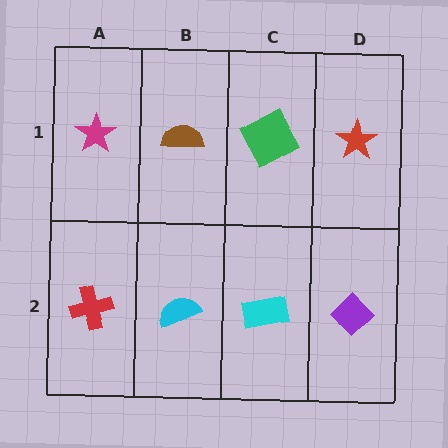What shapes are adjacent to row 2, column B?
A brown semicircle (row 1, column B), a red cross (row 2, column A), a cyan rectangle (row 2, column C).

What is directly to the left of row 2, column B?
A red cross.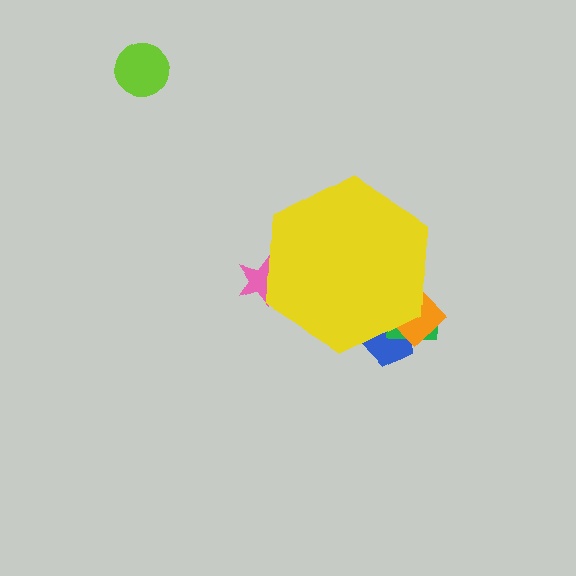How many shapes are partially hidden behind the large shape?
4 shapes are partially hidden.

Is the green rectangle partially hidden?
Yes, the green rectangle is partially hidden behind the yellow hexagon.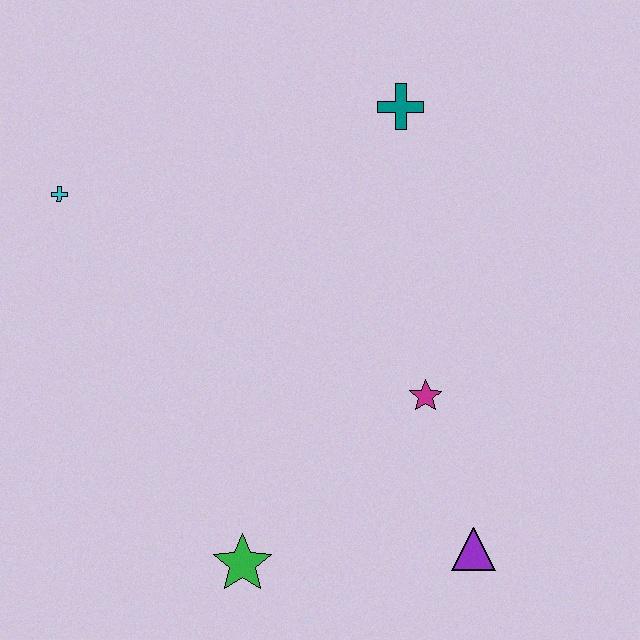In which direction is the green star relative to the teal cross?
The green star is below the teal cross.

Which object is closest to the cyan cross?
The teal cross is closest to the cyan cross.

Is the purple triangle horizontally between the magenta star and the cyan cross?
No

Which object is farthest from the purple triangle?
The cyan cross is farthest from the purple triangle.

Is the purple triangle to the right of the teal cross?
Yes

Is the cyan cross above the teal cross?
No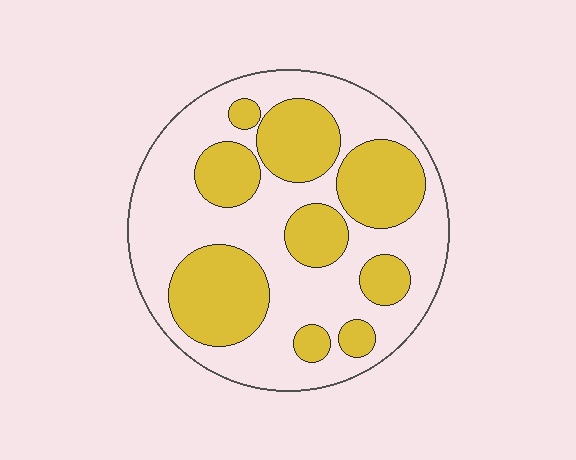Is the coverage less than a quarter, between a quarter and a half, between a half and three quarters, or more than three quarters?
Between a quarter and a half.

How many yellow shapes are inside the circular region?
9.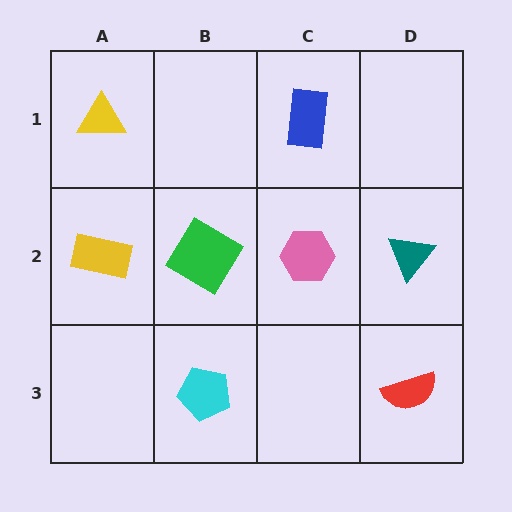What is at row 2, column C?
A pink hexagon.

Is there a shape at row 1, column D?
No, that cell is empty.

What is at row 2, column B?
A green diamond.